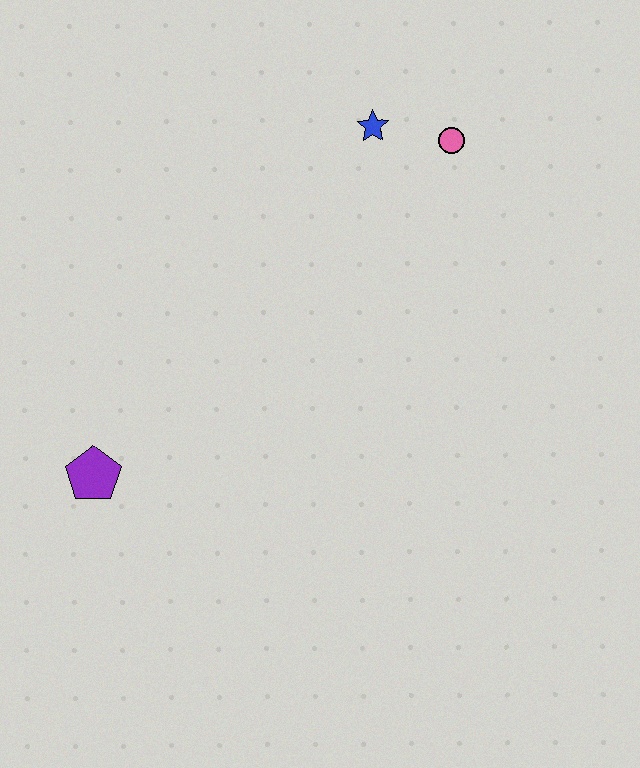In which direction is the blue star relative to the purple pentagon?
The blue star is above the purple pentagon.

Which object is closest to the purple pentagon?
The blue star is closest to the purple pentagon.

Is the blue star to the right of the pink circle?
No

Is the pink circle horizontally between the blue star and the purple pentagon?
No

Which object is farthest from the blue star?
The purple pentagon is farthest from the blue star.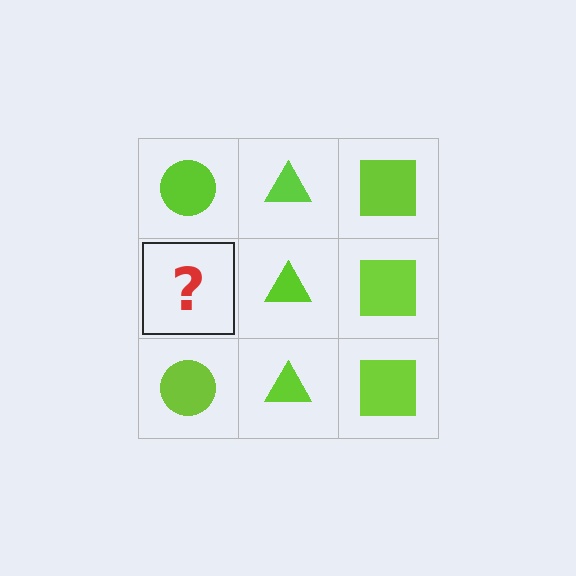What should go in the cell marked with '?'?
The missing cell should contain a lime circle.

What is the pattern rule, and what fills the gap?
The rule is that each column has a consistent shape. The gap should be filled with a lime circle.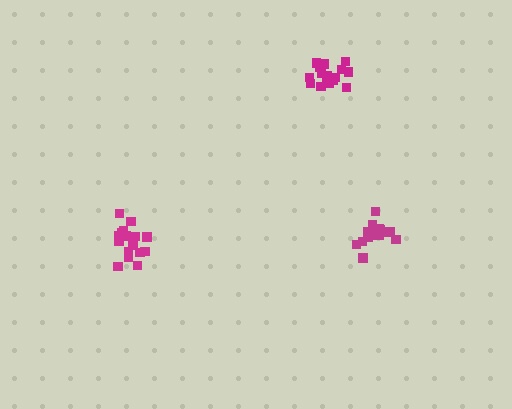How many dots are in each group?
Group 1: 18 dots, Group 2: 15 dots, Group 3: 16 dots (49 total).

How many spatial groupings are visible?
There are 3 spatial groupings.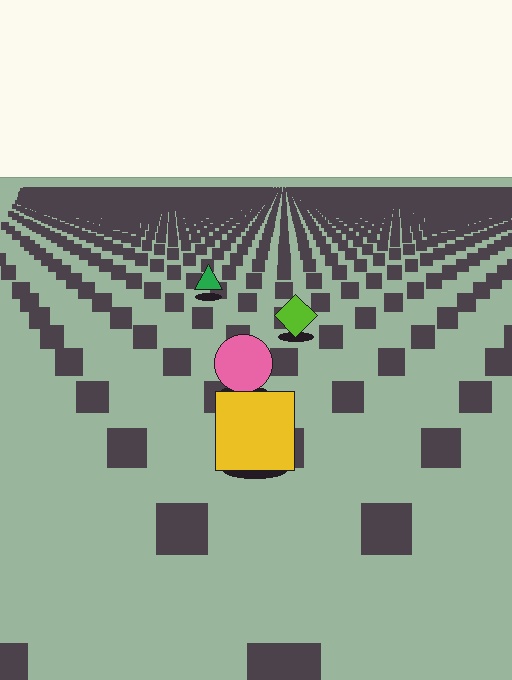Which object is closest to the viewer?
The yellow square is closest. The texture marks near it are larger and more spread out.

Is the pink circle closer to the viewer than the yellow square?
No. The yellow square is closer — you can tell from the texture gradient: the ground texture is coarser near it.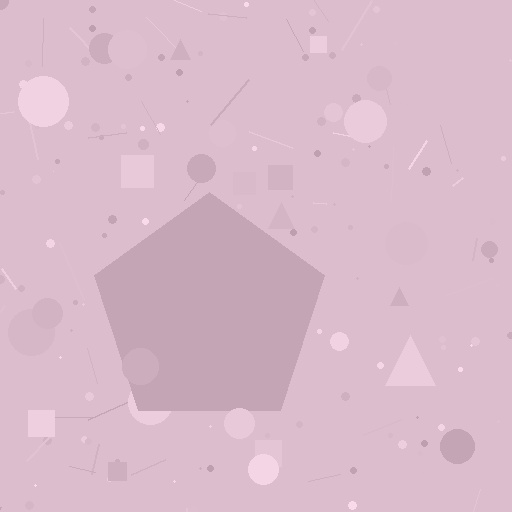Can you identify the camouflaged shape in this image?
The camouflaged shape is a pentagon.